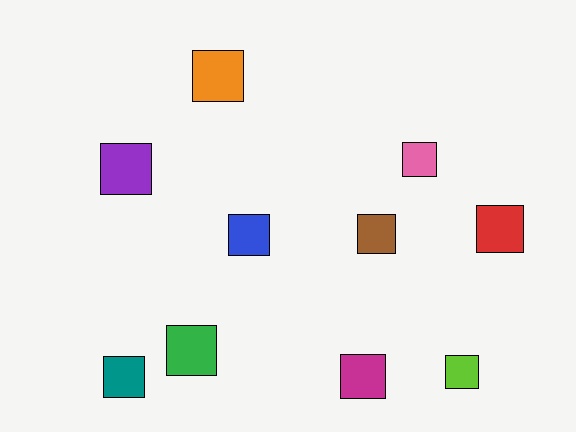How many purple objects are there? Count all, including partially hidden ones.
There is 1 purple object.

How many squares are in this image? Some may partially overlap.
There are 10 squares.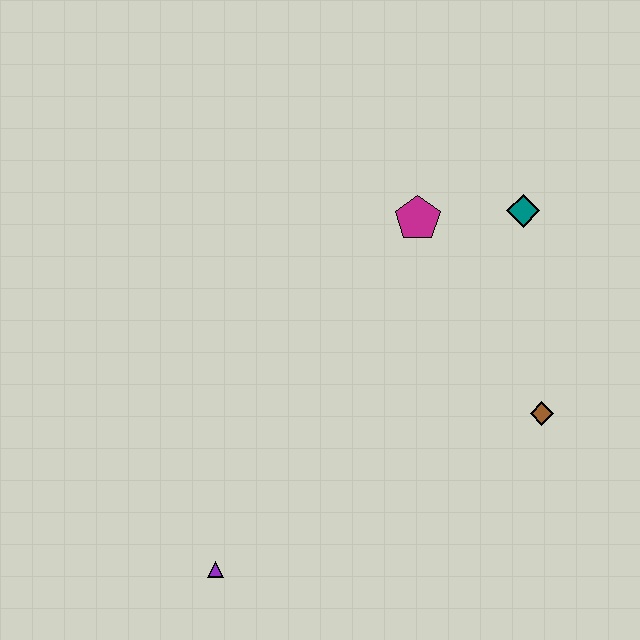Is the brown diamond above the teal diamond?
No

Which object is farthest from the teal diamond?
The purple triangle is farthest from the teal diamond.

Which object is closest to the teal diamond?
The magenta pentagon is closest to the teal diamond.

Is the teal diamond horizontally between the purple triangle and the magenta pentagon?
No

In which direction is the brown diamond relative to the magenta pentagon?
The brown diamond is below the magenta pentagon.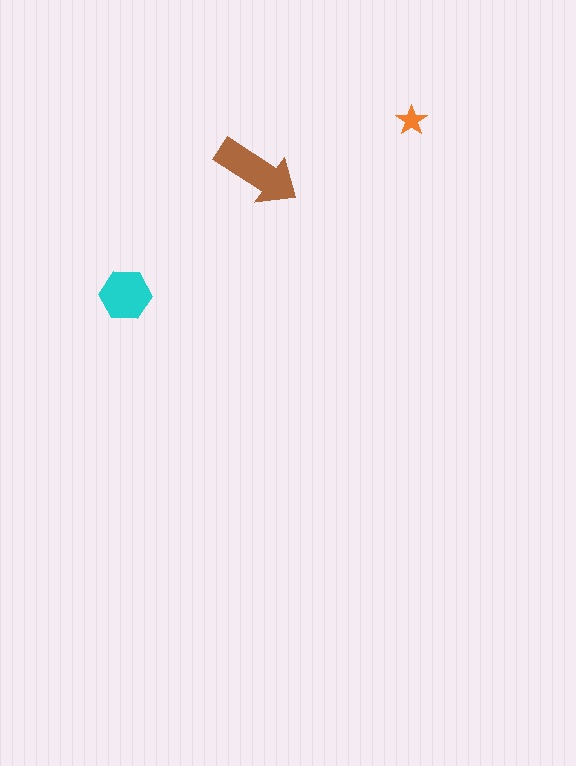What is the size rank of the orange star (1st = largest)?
3rd.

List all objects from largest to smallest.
The brown arrow, the cyan hexagon, the orange star.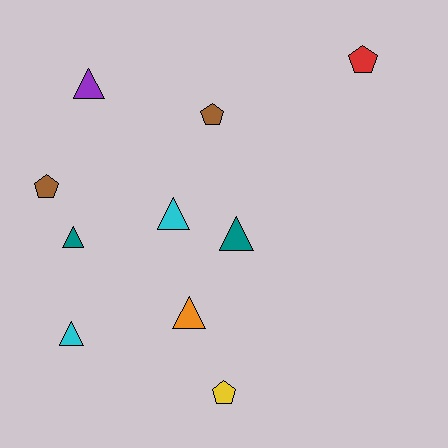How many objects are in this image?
There are 10 objects.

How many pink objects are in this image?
There are no pink objects.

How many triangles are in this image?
There are 6 triangles.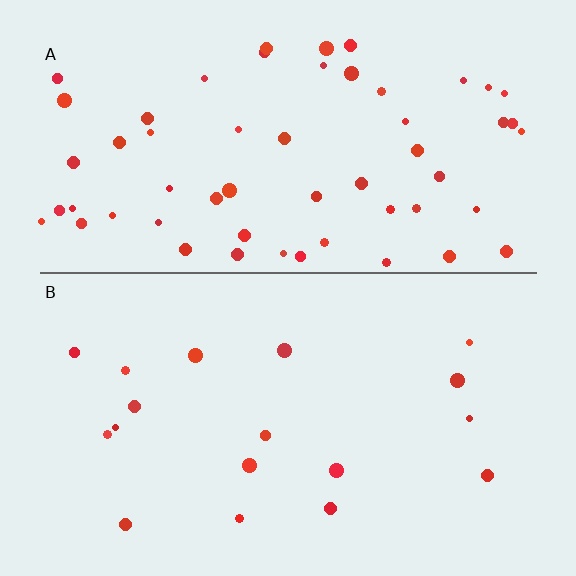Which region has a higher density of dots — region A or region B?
A (the top).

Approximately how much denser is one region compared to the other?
Approximately 3.2× — region A over region B.